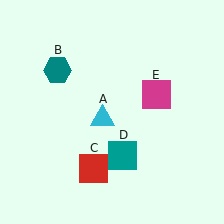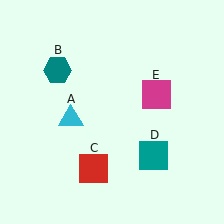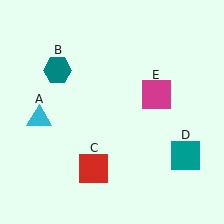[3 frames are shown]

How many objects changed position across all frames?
2 objects changed position: cyan triangle (object A), teal square (object D).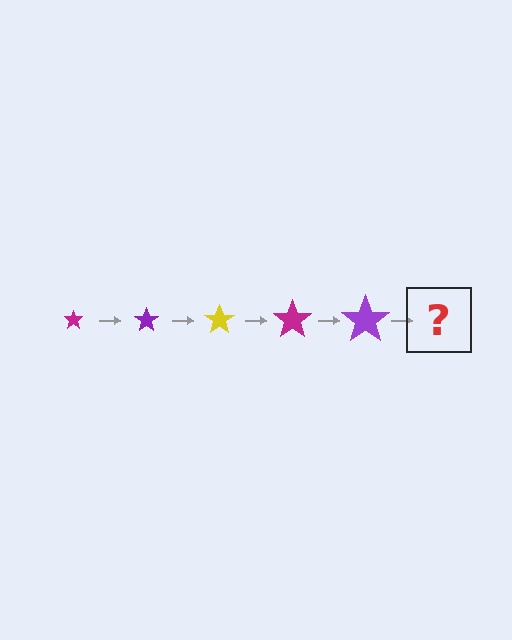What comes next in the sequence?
The next element should be a yellow star, larger than the previous one.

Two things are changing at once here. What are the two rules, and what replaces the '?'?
The two rules are that the star grows larger each step and the color cycles through magenta, purple, and yellow. The '?' should be a yellow star, larger than the previous one.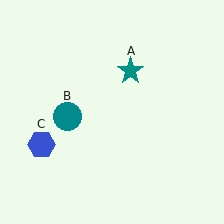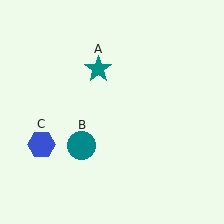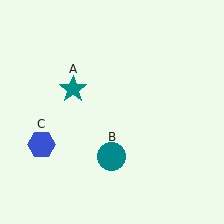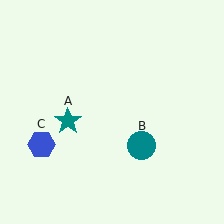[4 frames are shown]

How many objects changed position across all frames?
2 objects changed position: teal star (object A), teal circle (object B).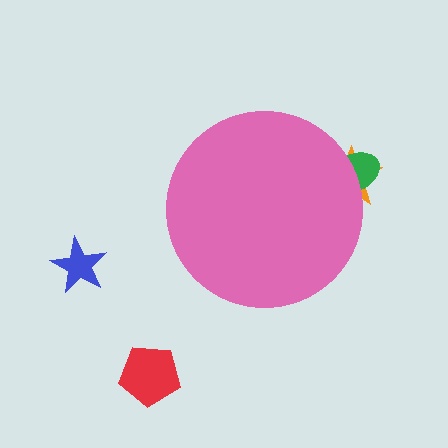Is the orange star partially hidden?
Yes, the orange star is partially hidden behind the pink circle.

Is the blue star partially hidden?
No, the blue star is fully visible.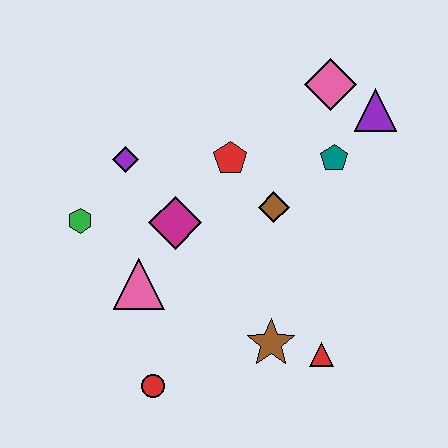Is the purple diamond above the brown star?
Yes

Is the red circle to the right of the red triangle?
No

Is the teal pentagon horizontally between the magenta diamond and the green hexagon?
No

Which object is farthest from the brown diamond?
The red circle is farthest from the brown diamond.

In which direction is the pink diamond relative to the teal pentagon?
The pink diamond is above the teal pentagon.